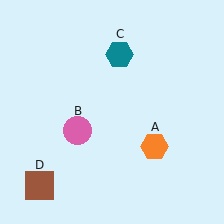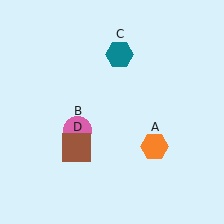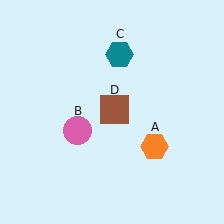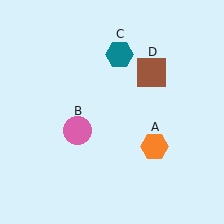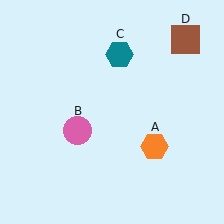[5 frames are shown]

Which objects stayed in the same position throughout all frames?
Orange hexagon (object A) and pink circle (object B) and teal hexagon (object C) remained stationary.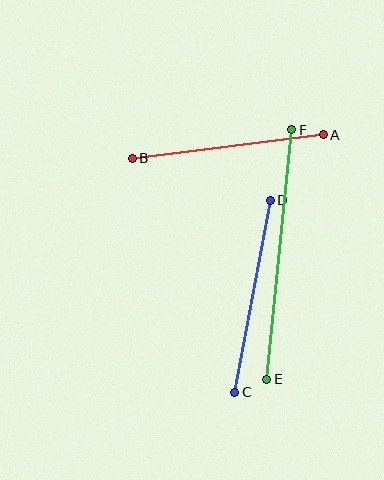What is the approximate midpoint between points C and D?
The midpoint is at approximately (252, 296) pixels.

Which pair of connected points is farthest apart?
Points E and F are farthest apart.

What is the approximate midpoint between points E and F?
The midpoint is at approximately (279, 254) pixels.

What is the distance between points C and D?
The distance is approximately 195 pixels.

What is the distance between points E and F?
The distance is approximately 251 pixels.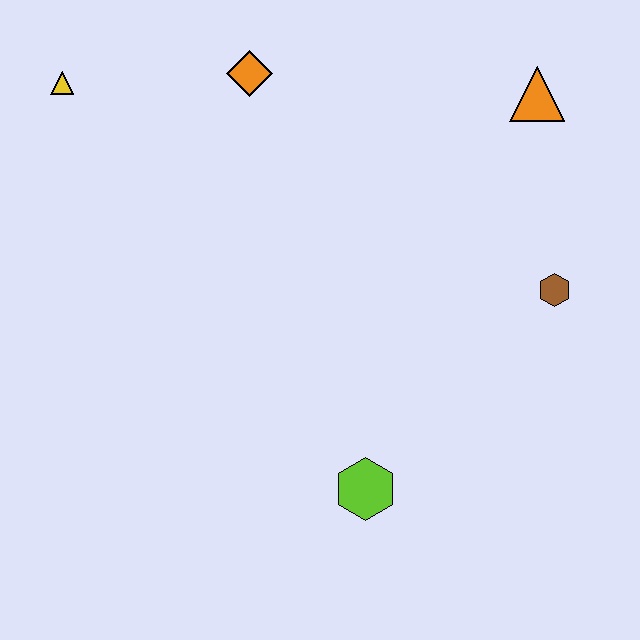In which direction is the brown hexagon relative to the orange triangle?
The brown hexagon is below the orange triangle.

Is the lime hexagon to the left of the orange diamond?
No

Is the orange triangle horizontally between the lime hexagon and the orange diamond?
No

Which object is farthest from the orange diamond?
The lime hexagon is farthest from the orange diamond.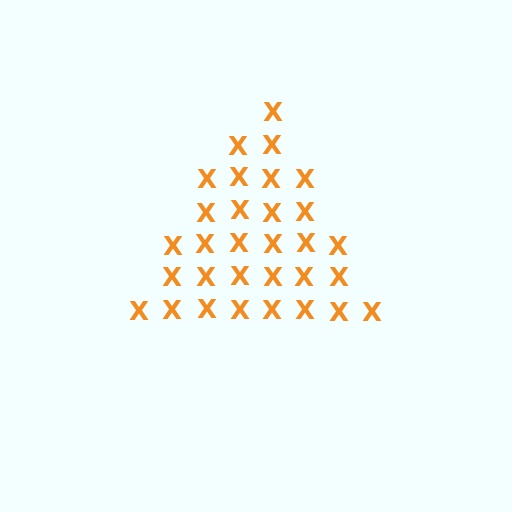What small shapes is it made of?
It is made of small letter X's.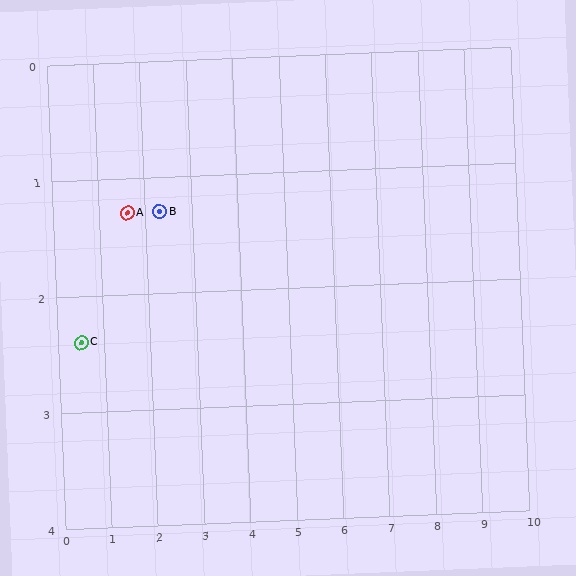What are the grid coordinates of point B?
Point B is at approximately (2.3, 1.3).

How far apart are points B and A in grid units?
Points B and A are about 0.7 grid units apart.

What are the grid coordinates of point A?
Point A is at approximately (1.6, 1.3).